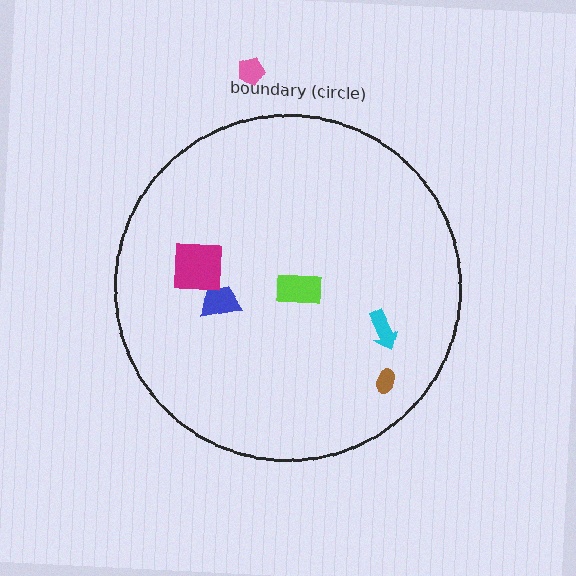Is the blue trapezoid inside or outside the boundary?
Inside.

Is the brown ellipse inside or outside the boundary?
Inside.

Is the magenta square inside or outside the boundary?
Inside.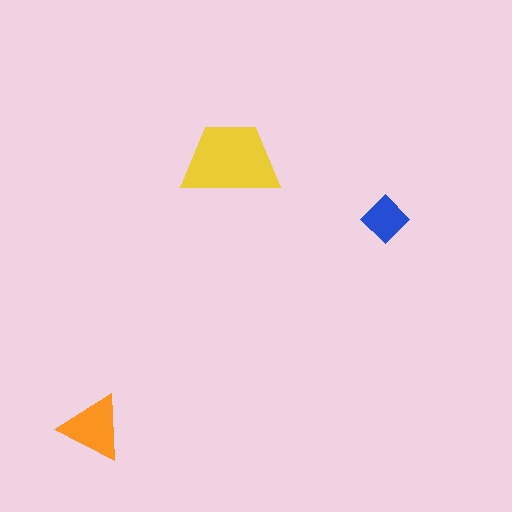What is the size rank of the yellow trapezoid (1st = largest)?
1st.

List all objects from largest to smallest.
The yellow trapezoid, the orange triangle, the blue diamond.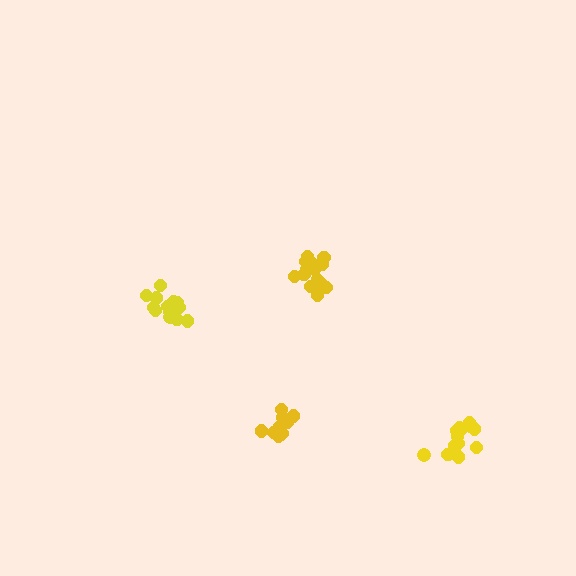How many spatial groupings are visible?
There are 4 spatial groupings.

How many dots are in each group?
Group 1: 14 dots, Group 2: 13 dots, Group 3: 13 dots, Group 4: 10 dots (50 total).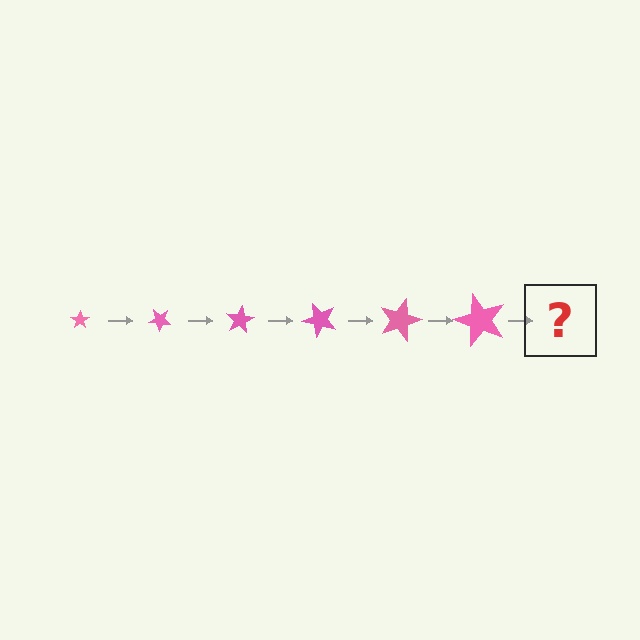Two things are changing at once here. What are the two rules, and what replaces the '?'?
The two rules are that the star grows larger each step and it rotates 40 degrees each step. The '?' should be a star, larger than the previous one and rotated 240 degrees from the start.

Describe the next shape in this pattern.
It should be a star, larger than the previous one and rotated 240 degrees from the start.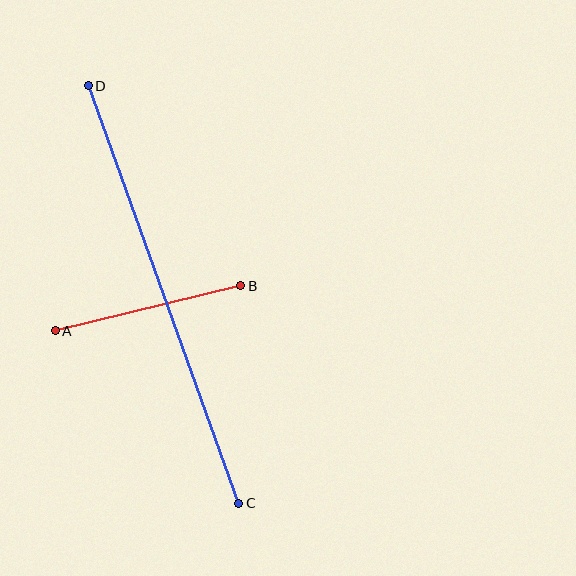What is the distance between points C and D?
The distance is approximately 444 pixels.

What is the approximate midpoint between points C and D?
The midpoint is at approximately (163, 294) pixels.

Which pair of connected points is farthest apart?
Points C and D are farthest apart.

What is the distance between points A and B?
The distance is approximately 191 pixels.